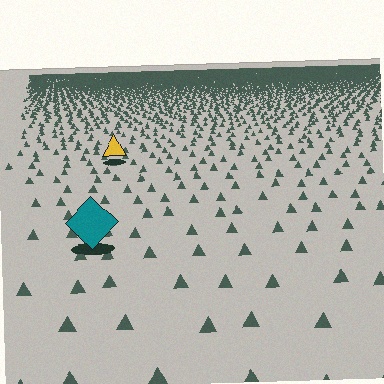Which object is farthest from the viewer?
The yellow triangle is farthest from the viewer. It appears smaller and the ground texture around it is denser.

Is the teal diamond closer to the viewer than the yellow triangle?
Yes. The teal diamond is closer — you can tell from the texture gradient: the ground texture is coarser near it.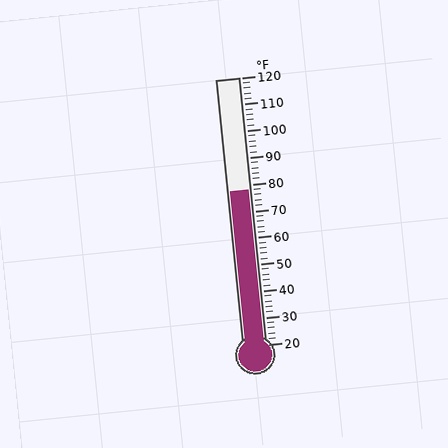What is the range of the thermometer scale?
The thermometer scale ranges from 20°F to 120°F.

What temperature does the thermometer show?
The thermometer shows approximately 78°F.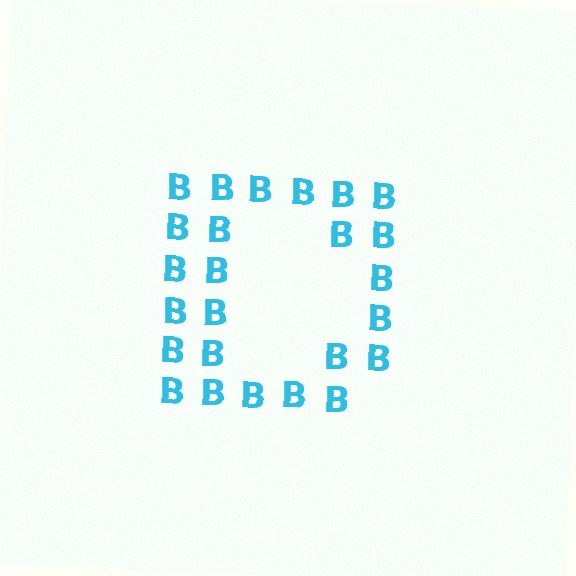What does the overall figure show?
The overall figure shows the letter D.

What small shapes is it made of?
It is made of small letter B's.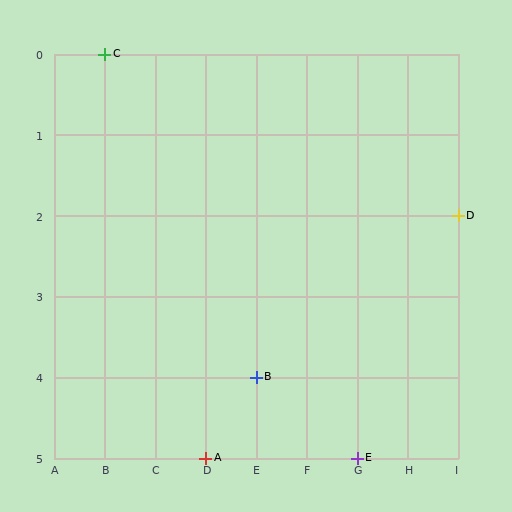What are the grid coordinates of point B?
Point B is at grid coordinates (E, 4).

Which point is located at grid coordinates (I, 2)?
Point D is at (I, 2).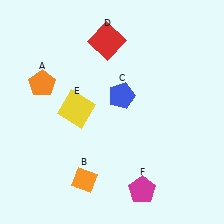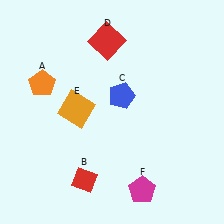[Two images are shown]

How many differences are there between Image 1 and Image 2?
There are 2 differences between the two images.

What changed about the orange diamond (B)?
In Image 1, B is orange. In Image 2, it changed to red.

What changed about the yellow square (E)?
In Image 1, E is yellow. In Image 2, it changed to orange.